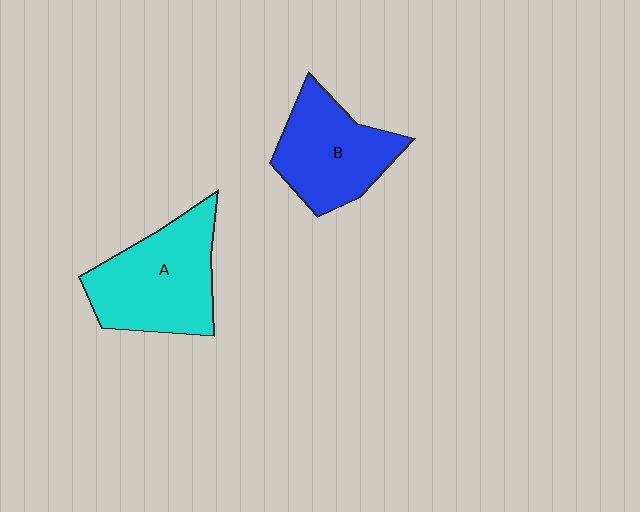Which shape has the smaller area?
Shape B (blue).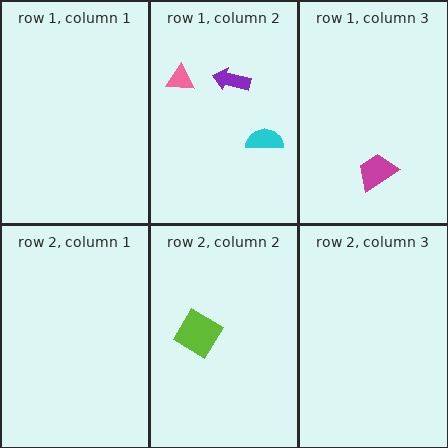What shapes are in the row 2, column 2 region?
The lime diamond.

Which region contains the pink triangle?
The row 1, column 2 region.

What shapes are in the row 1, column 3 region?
The magenta trapezoid.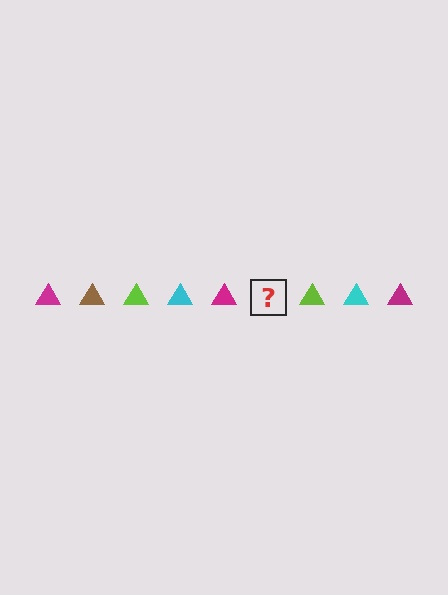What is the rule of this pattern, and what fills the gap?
The rule is that the pattern cycles through magenta, brown, lime, cyan triangles. The gap should be filled with a brown triangle.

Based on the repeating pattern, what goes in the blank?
The blank should be a brown triangle.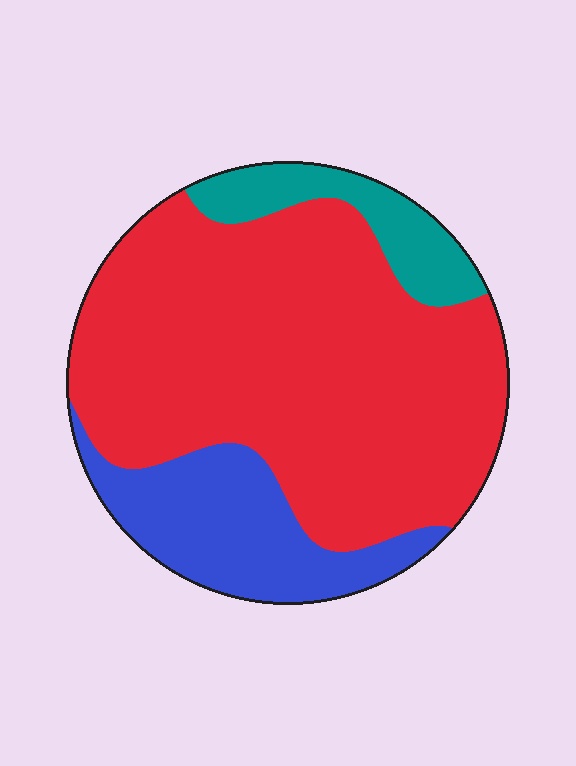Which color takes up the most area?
Red, at roughly 70%.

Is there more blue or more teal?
Blue.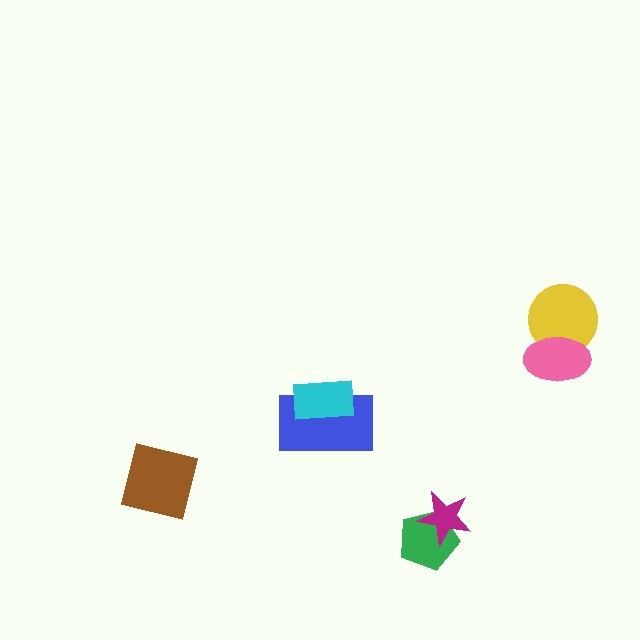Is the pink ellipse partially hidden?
No, no other shape covers it.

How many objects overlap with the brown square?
0 objects overlap with the brown square.